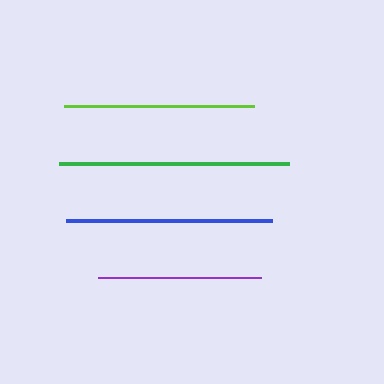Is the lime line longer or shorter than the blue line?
The blue line is longer than the lime line.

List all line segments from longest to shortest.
From longest to shortest: green, blue, lime, purple.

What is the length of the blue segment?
The blue segment is approximately 205 pixels long.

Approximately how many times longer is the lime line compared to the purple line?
The lime line is approximately 1.2 times the length of the purple line.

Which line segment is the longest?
The green line is the longest at approximately 230 pixels.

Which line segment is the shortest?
The purple line is the shortest at approximately 163 pixels.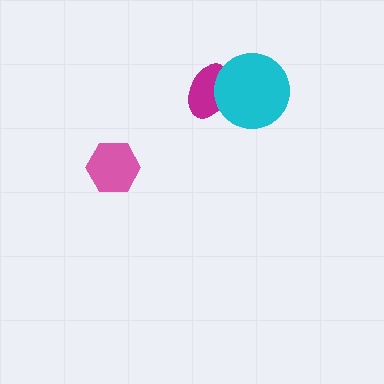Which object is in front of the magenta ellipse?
The cyan circle is in front of the magenta ellipse.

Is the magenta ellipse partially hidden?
Yes, it is partially covered by another shape.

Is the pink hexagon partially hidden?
No, no other shape covers it.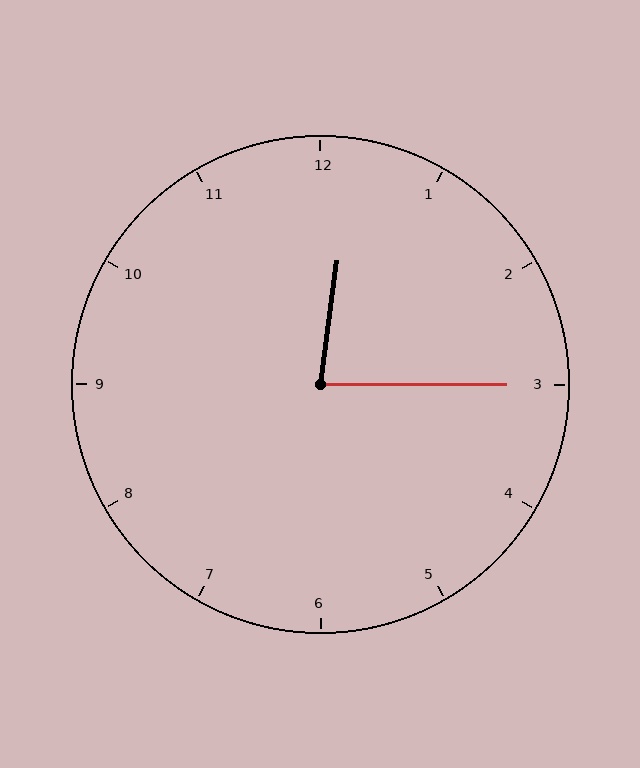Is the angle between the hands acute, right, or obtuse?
It is acute.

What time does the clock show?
12:15.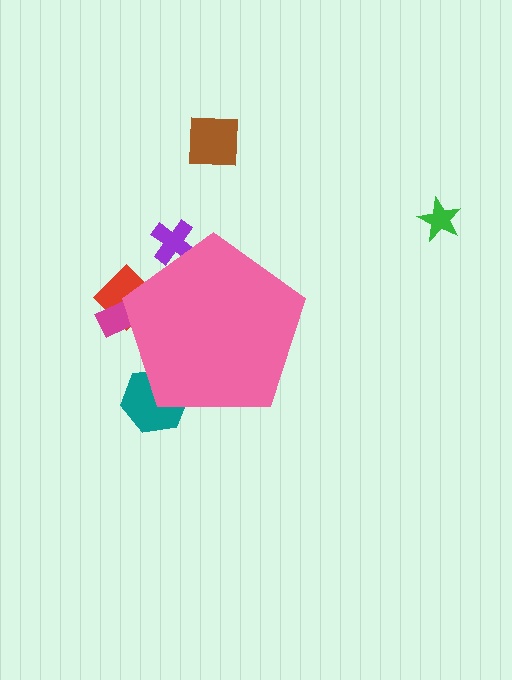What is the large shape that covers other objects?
A pink pentagon.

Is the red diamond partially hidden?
Yes, the red diamond is partially hidden behind the pink pentagon.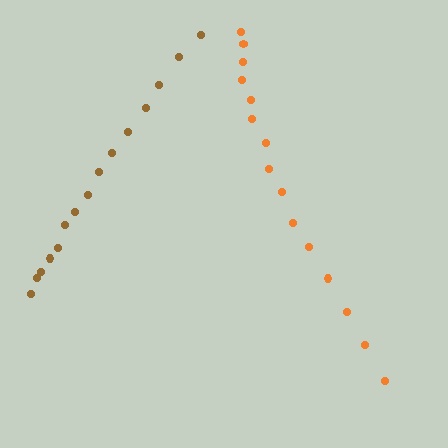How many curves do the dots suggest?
There are 2 distinct paths.